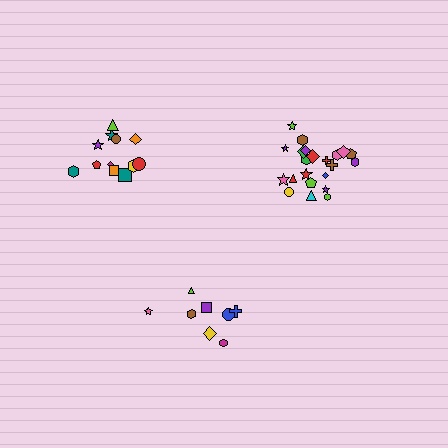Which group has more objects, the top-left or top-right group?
The top-right group.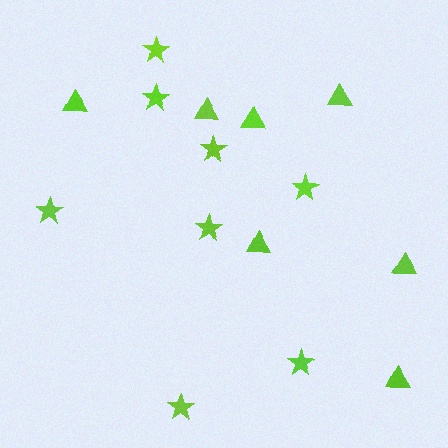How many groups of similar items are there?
There are 2 groups: one group of stars (8) and one group of triangles (7).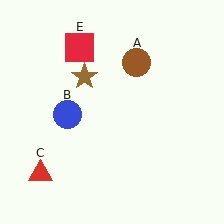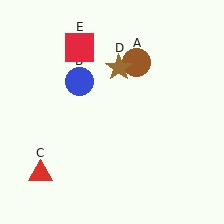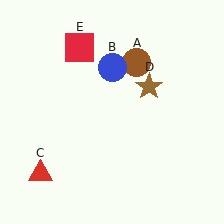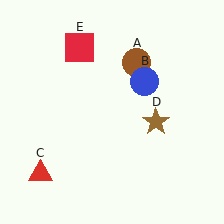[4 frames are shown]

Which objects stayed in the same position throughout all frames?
Brown circle (object A) and red triangle (object C) and red square (object E) remained stationary.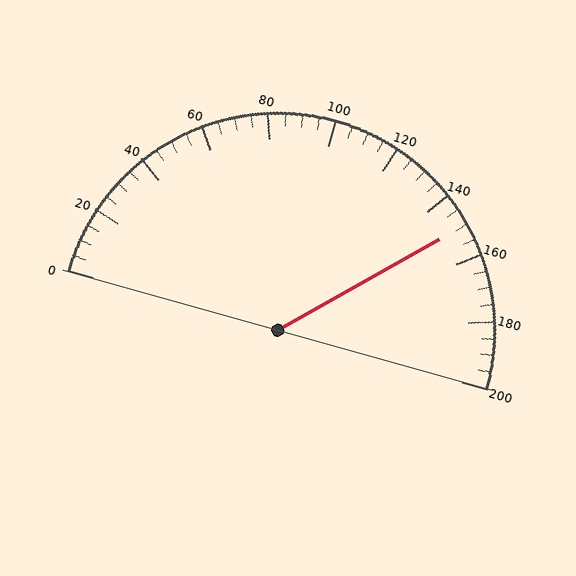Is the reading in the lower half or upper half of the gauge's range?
The reading is in the upper half of the range (0 to 200).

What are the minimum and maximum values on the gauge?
The gauge ranges from 0 to 200.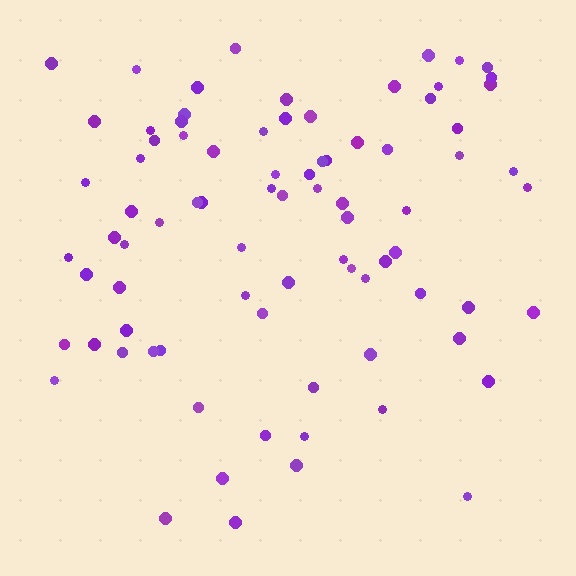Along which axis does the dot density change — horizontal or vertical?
Vertical.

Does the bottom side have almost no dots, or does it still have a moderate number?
Still a moderate number, just noticeably fewer than the top.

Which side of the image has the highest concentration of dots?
The top.